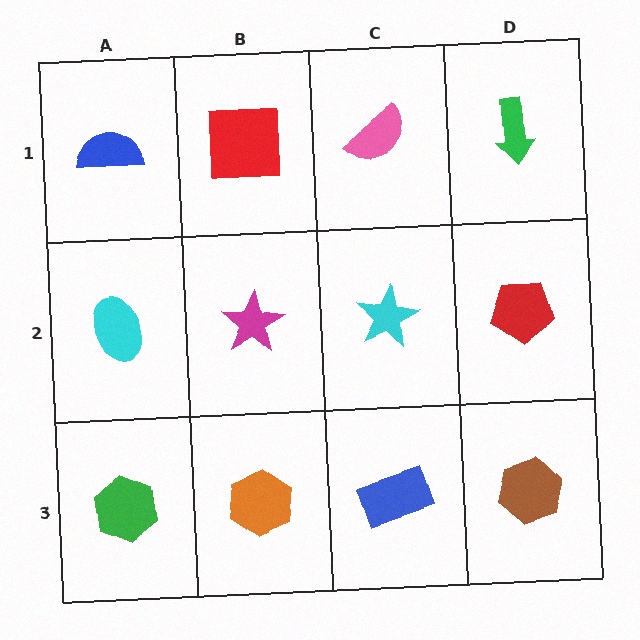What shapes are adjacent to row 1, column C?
A cyan star (row 2, column C), a red square (row 1, column B), a green arrow (row 1, column D).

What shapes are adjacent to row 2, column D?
A green arrow (row 1, column D), a brown hexagon (row 3, column D), a cyan star (row 2, column C).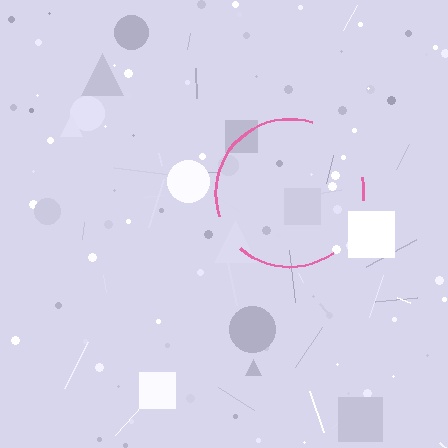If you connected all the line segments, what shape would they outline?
They would outline a circle.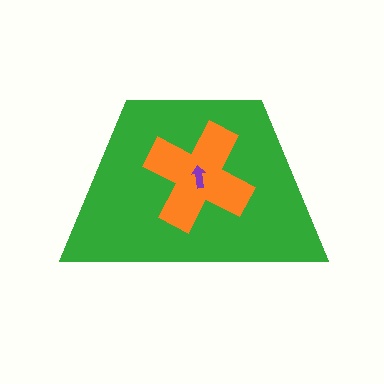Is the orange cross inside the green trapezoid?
Yes.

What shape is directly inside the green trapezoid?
The orange cross.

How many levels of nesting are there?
3.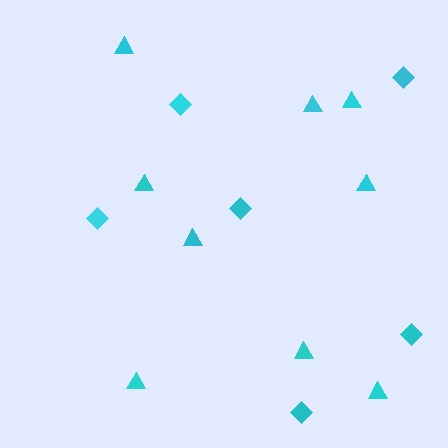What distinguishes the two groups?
There are 2 groups: one group of triangles (9) and one group of diamonds (6).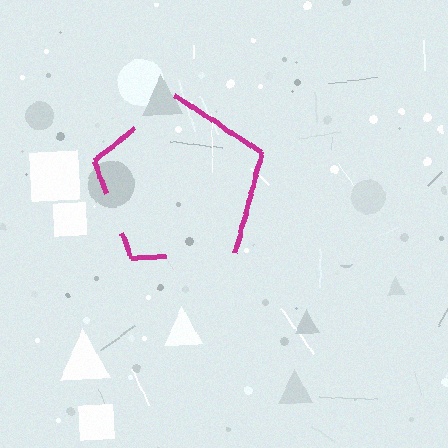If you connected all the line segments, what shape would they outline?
They would outline a pentagon.